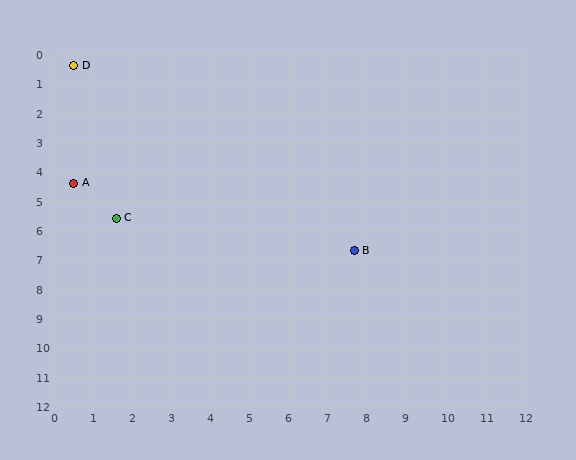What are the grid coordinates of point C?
Point C is at approximately (1.6, 5.6).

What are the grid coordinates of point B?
Point B is at approximately (7.7, 6.7).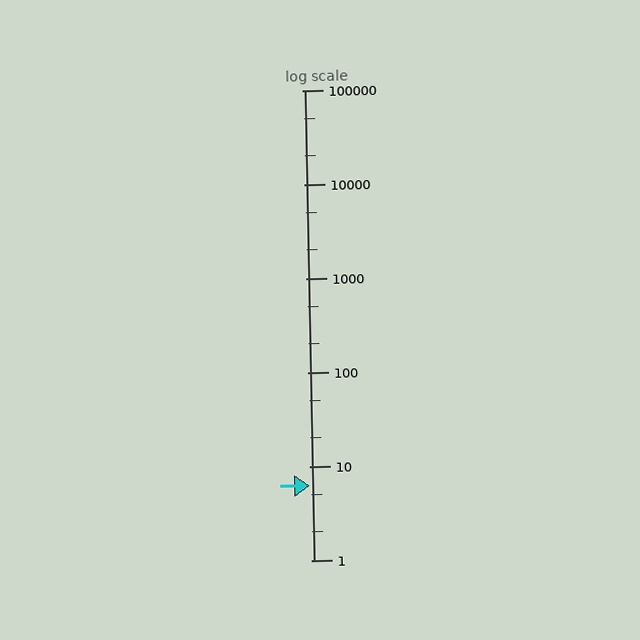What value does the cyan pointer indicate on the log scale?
The pointer indicates approximately 6.2.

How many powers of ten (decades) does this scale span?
The scale spans 5 decades, from 1 to 100000.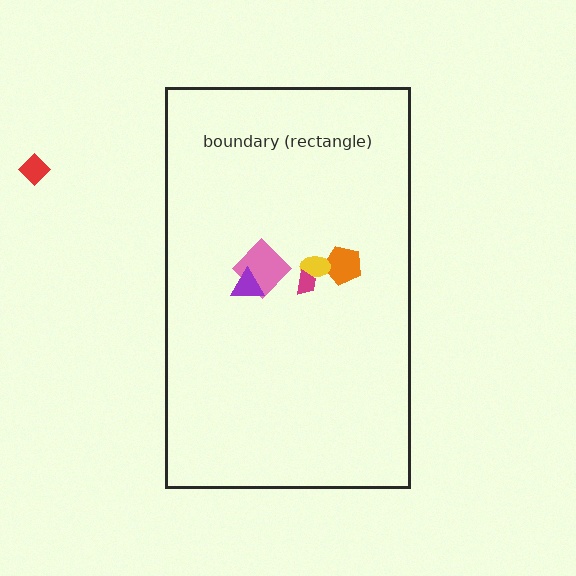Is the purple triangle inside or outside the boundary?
Inside.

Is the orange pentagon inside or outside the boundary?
Inside.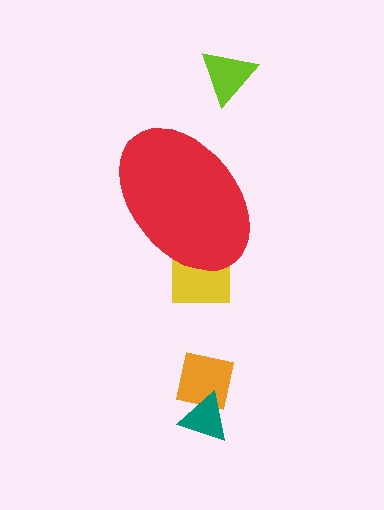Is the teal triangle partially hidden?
No, the teal triangle is fully visible.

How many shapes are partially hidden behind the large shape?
1 shape is partially hidden.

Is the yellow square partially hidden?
Yes, the yellow square is partially hidden behind the red ellipse.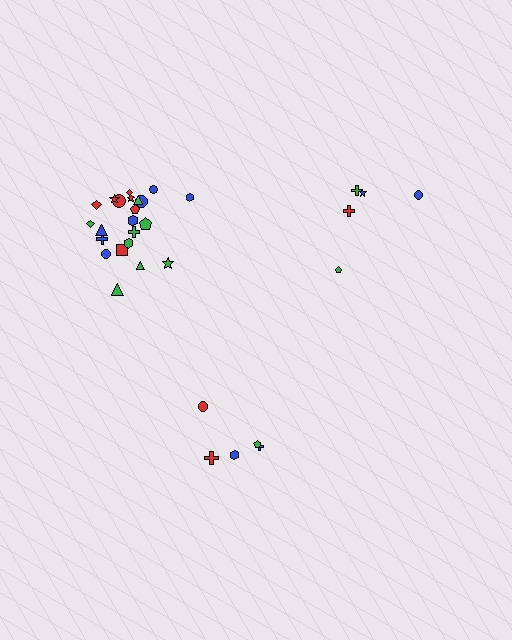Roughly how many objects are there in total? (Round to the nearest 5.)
Roughly 30 objects in total.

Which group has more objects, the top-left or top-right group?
The top-left group.